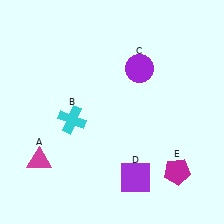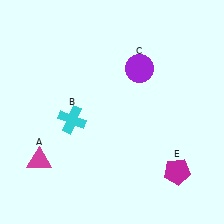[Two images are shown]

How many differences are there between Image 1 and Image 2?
There is 1 difference between the two images.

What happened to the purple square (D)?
The purple square (D) was removed in Image 2. It was in the bottom-right area of Image 1.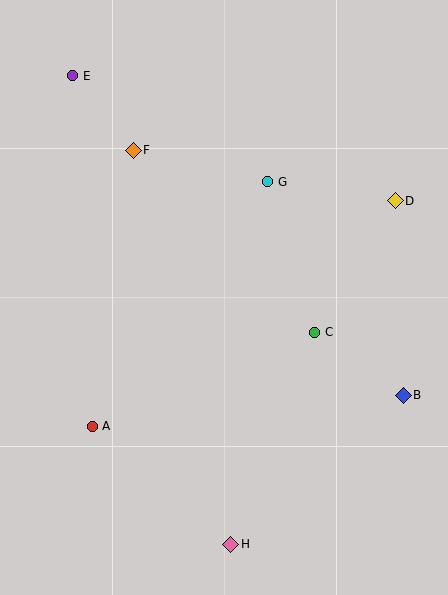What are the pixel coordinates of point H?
Point H is at (231, 544).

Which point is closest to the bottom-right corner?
Point B is closest to the bottom-right corner.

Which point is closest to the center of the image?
Point C at (315, 332) is closest to the center.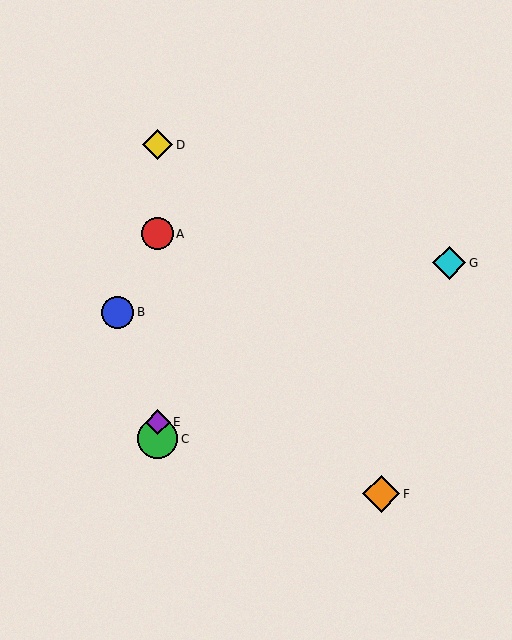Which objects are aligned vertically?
Objects A, C, D, E are aligned vertically.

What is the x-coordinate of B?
Object B is at x≈118.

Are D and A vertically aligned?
Yes, both are at x≈158.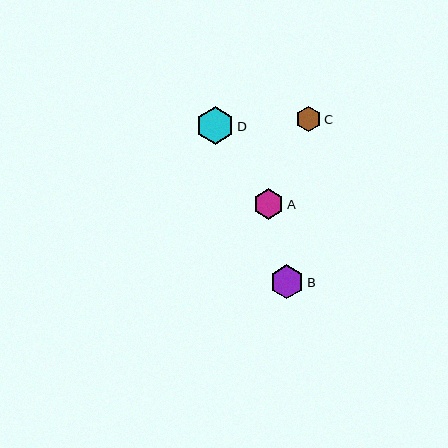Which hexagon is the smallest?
Hexagon C is the smallest with a size of approximately 25 pixels.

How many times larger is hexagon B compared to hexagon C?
Hexagon B is approximately 1.4 times the size of hexagon C.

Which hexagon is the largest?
Hexagon D is the largest with a size of approximately 37 pixels.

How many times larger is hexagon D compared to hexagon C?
Hexagon D is approximately 1.5 times the size of hexagon C.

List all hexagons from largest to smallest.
From largest to smallest: D, B, A, C.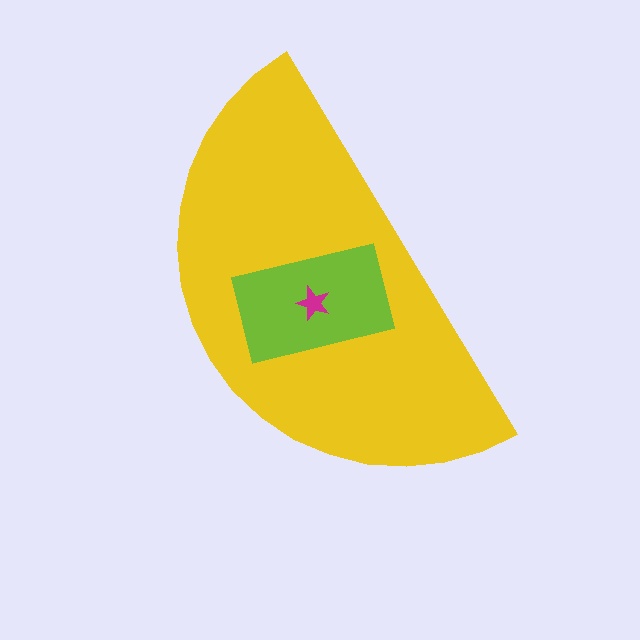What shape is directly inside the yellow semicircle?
The lime rectangle.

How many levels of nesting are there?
3.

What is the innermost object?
The magenta star.